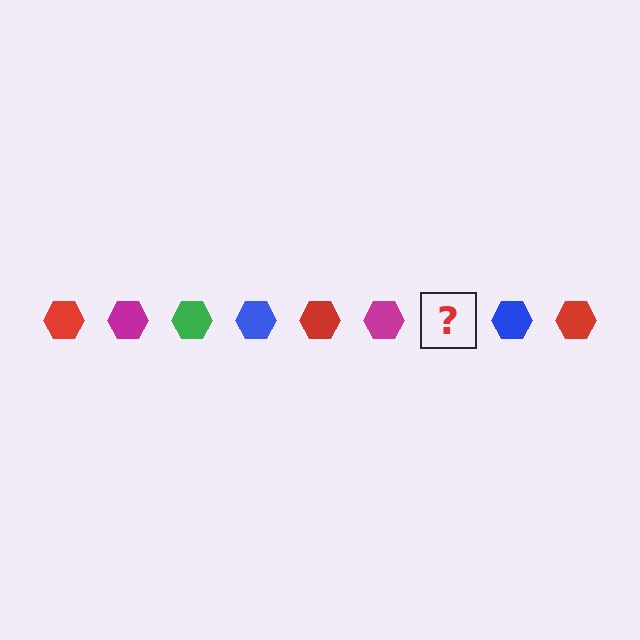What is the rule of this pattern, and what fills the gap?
The rule is that the pattern cycles through red, magenta, green, blue hexagons. The gap should be filled with a green hexagon.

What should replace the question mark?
The question mark should be replaced with a green hexagon.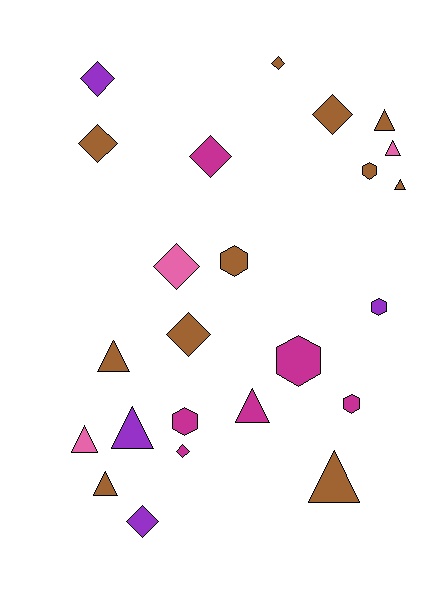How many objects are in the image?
There are 24 objects.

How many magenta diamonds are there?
There are 2 magenta diamonds.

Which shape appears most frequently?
Diamond, with 9 objects.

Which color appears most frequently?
Brown, with 11 objects.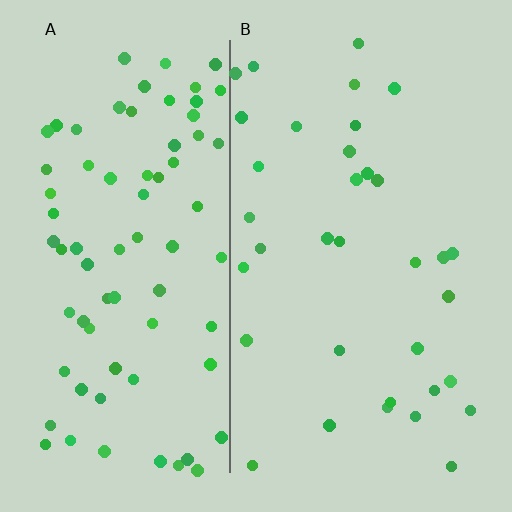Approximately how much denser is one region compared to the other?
Approximately 2.2× — region A over region B.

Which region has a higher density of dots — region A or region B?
A (the left).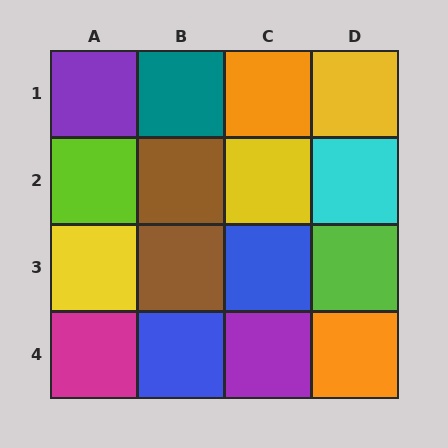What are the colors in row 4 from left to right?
Magenta, blue, purple, orange.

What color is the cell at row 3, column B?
Brown.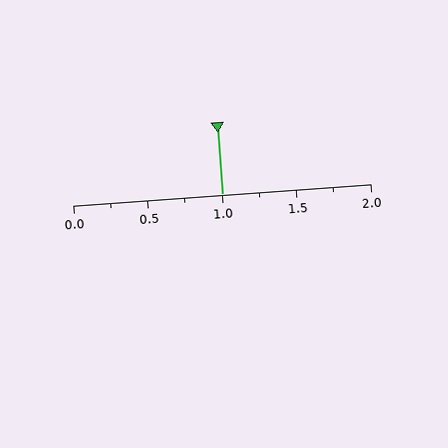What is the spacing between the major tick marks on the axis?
The major ticks are spaced 0.5 apart.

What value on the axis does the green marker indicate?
The marker indicates approximately 1.